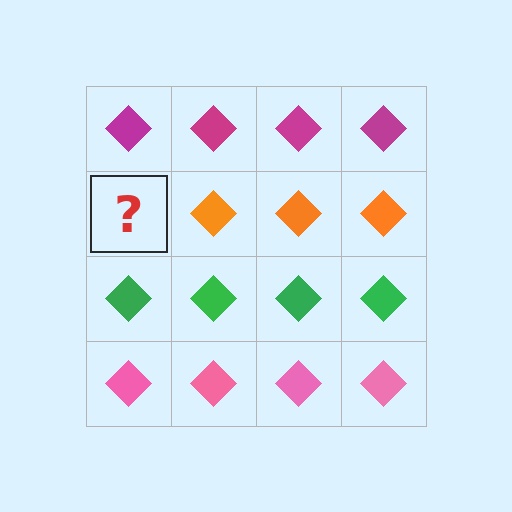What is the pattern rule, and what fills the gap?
The rule is that each row has a consistent color. The gap should be filled with an orange diamond.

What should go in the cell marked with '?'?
The missing cell should contain an orange diamond.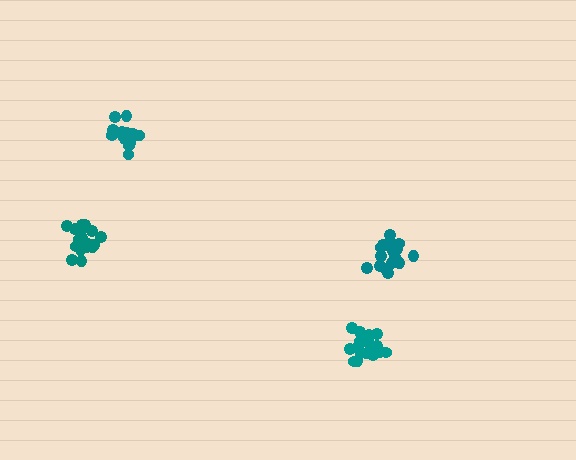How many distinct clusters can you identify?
There are 4 distinct clusters.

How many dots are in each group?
Group 1: 20 dots, Group 2: 20 dots, Group 3: 15 dots, Group 4: 18 dots (73 total).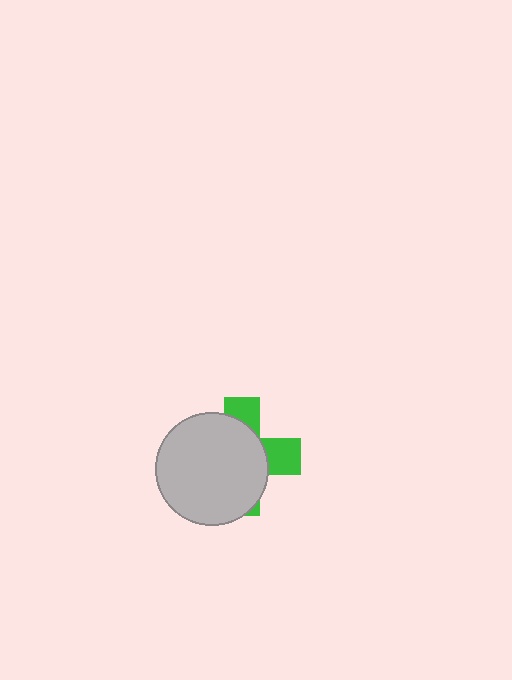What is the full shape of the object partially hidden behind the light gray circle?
The partially hidden object is a green cross.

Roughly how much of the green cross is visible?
A small part of it is visible (roughly 31%).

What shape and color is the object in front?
The object in front is a light gray circle.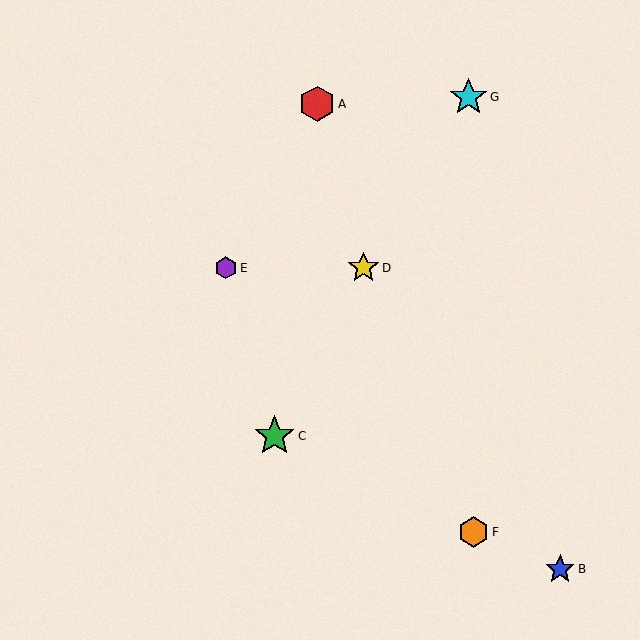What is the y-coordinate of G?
Object G is at y≈97.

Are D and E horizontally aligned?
Yes, both are at y≈268.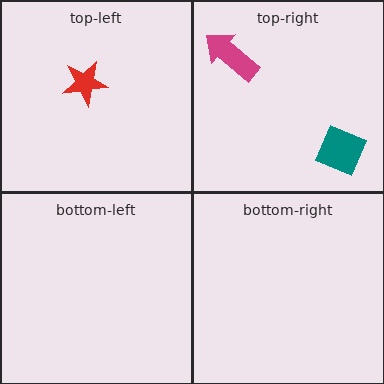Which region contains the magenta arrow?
The top-right region.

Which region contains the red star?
The top-left region.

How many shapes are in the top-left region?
1.